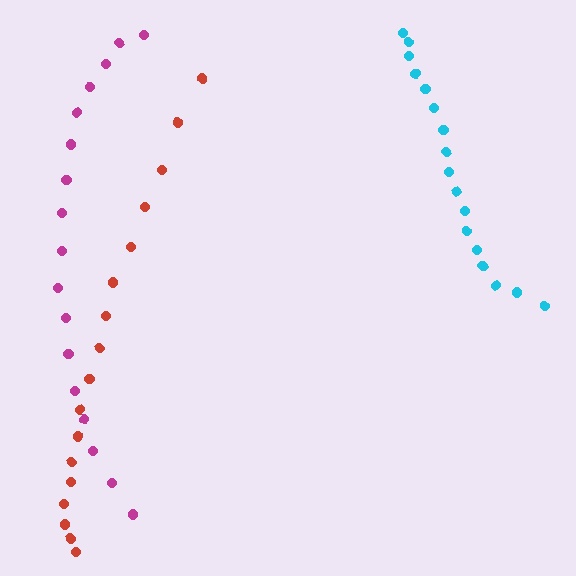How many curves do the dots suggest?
There are 3 distinct paths.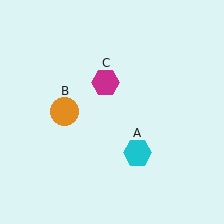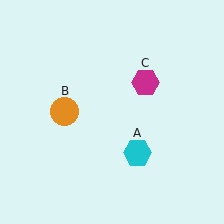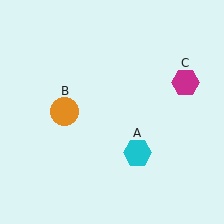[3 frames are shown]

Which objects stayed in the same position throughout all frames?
Cyan hexagon (object A) and orange circle (object B) remained stationary.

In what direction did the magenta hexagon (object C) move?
The magenta hexagon (object C) moved right.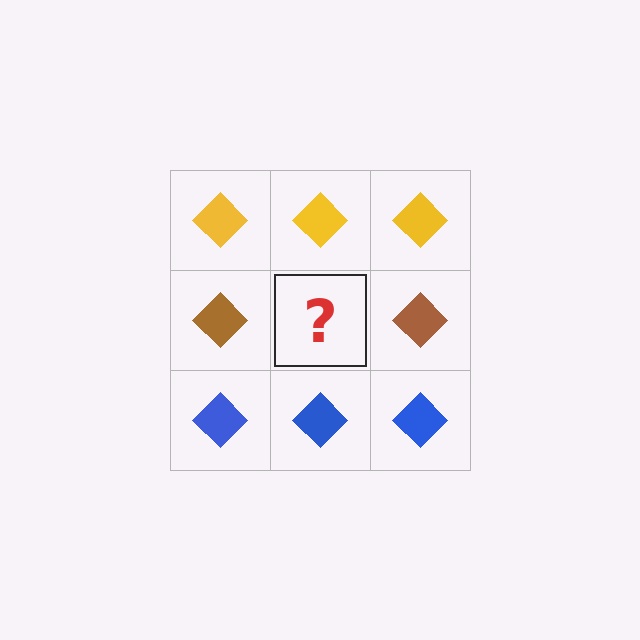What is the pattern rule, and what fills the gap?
The rule is that each row has a consistent color. The gap should be filled with a brown diamond.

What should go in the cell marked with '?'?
The missing cell should contain a brown diamond.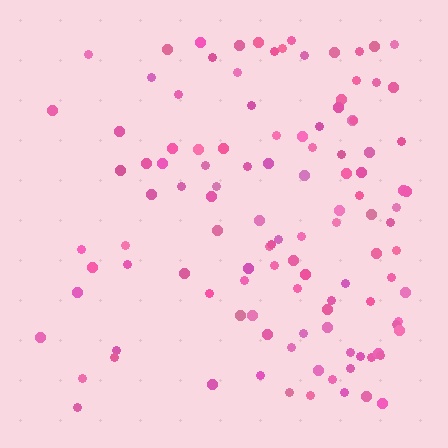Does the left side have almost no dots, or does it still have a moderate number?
Still a moderate number, just noticeably fewer than the right.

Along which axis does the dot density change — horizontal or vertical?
Horizontal.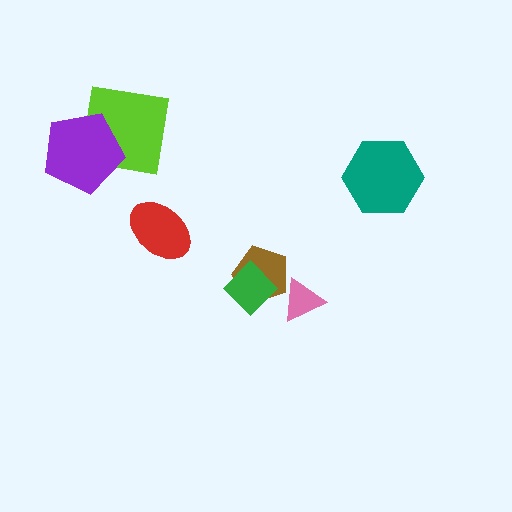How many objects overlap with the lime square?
1 object overlaps with the lime square.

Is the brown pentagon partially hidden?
Yes, it is partially covered by another shape.